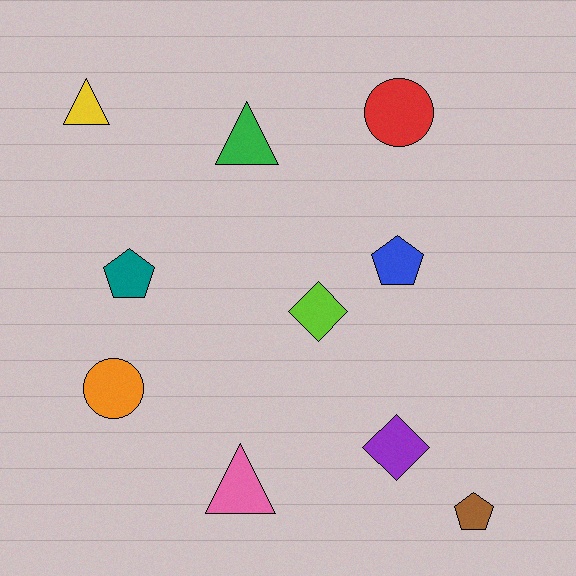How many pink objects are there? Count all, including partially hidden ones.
There is 1 pink object.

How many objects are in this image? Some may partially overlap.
There are 10 objects.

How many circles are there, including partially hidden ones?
There are 2 circles.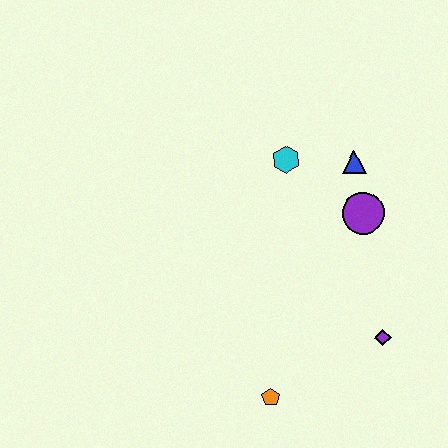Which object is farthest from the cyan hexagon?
The orange pentagon is farthest from the cyan hexagon.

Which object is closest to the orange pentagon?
The purple diamond is closest to the orange pentagon.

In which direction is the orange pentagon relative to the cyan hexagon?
The orange pentagon is below the cyan hexagon.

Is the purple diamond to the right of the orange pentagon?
Yes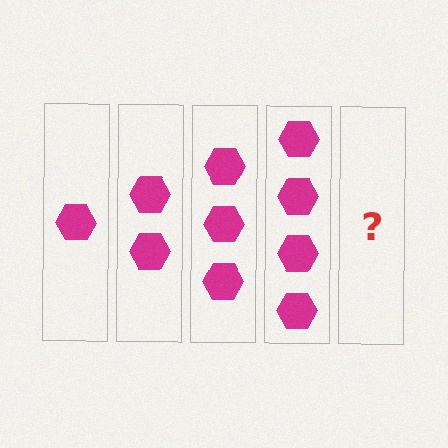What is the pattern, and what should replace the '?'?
The pattern is that each step adds one more hexagon. The '?' should be 5 hexagons.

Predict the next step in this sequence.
The next step is 5 hexagons.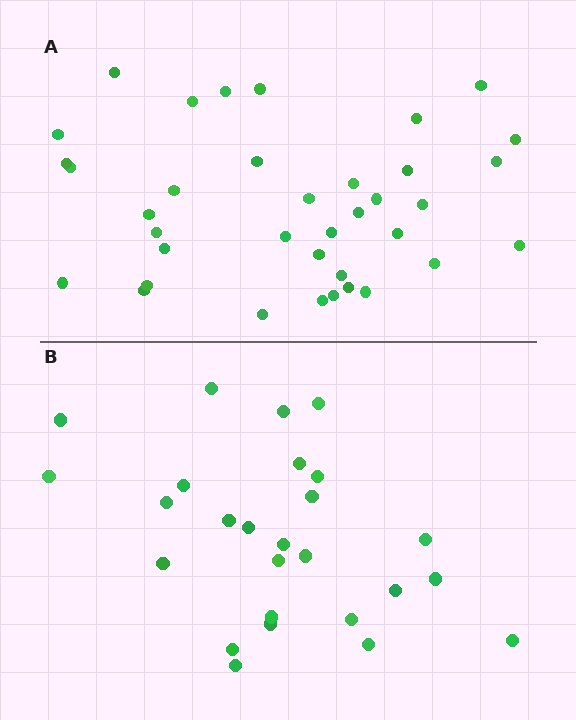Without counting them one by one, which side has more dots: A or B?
Region A (the top region) has more dots.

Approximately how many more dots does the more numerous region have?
Region A has roughly 12 or so more dots than region B.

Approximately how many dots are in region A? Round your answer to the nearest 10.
About 40 dots. (The exact count is 37, which rounds to 40.)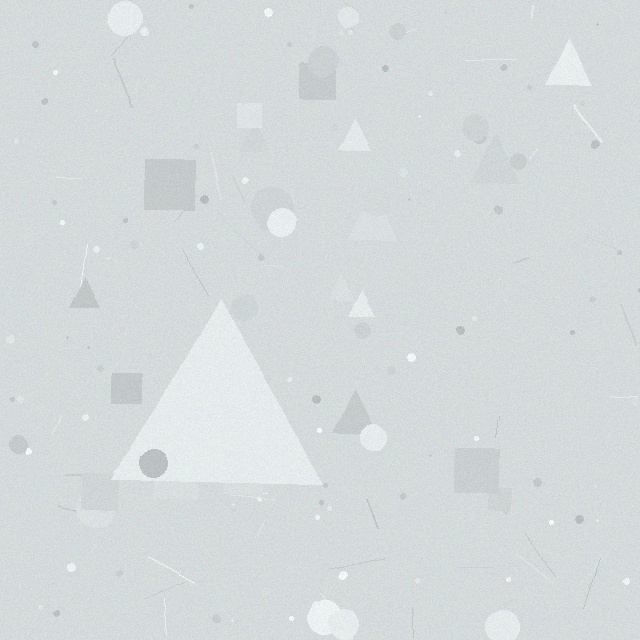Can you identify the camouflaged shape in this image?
The camouflaged shape is a triangle.